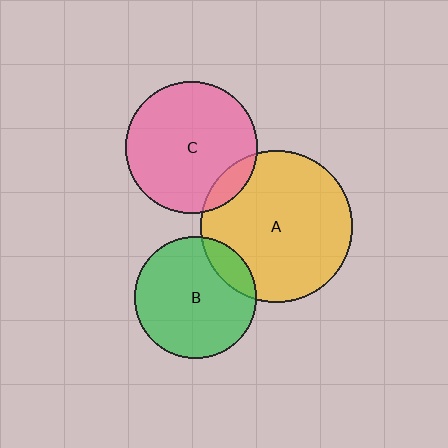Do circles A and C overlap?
Yes.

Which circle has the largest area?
Circle A (yellow).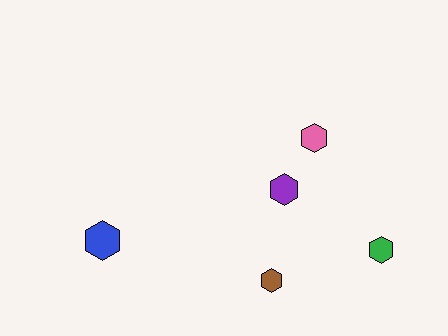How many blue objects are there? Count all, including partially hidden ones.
There is 1 blue object.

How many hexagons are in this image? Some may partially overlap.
There are 5 hexagons.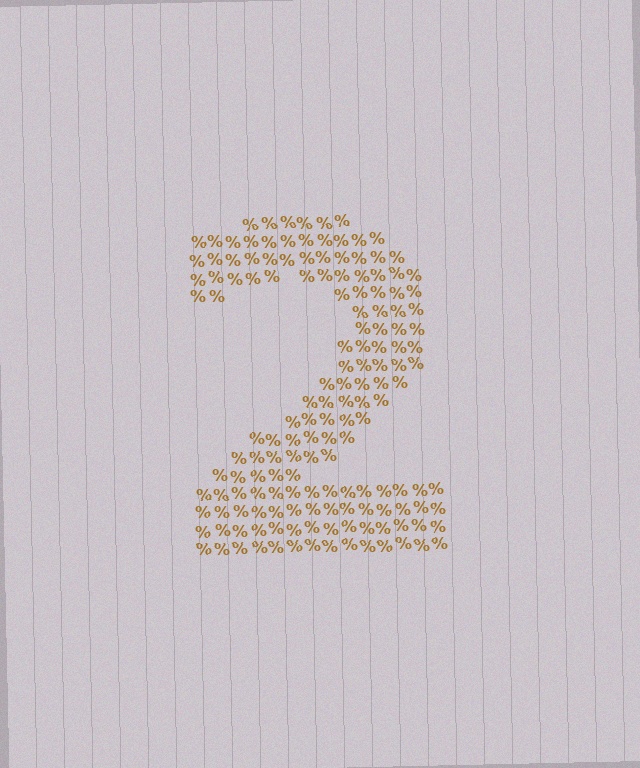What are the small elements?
The small elements are percent signs.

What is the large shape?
The large shape is the digit 2.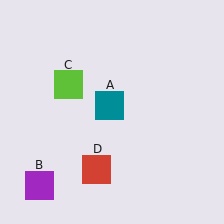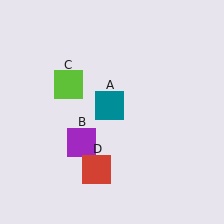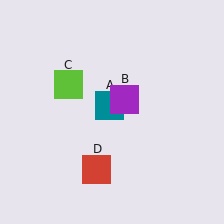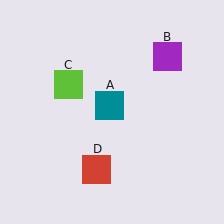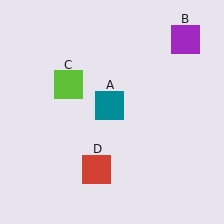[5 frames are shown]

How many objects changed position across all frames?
1 object changed position: purple square (object B).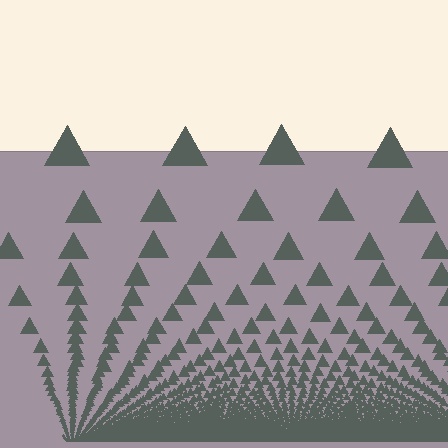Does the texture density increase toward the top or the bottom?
Density increases toward the bottom.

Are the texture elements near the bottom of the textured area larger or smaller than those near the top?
Smaller. The gradient is inverted — elements near the bottom are smaller and denser.